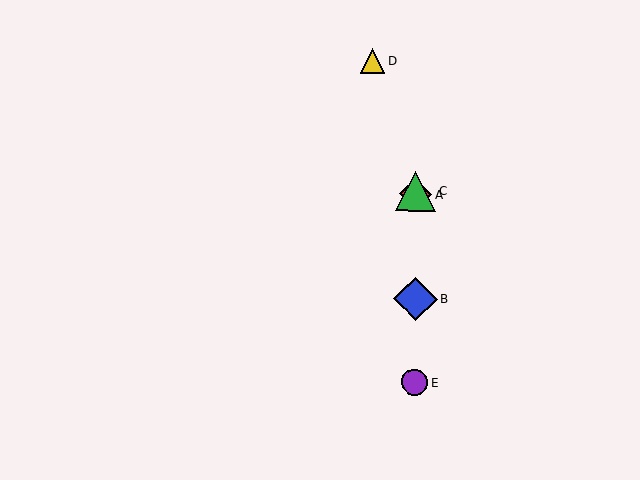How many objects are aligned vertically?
4 objects (A, B, C, E) are aligned vertically.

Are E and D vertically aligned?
No, E is at x≈415 and D is at x≈372.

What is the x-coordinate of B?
Object B is at x≈415.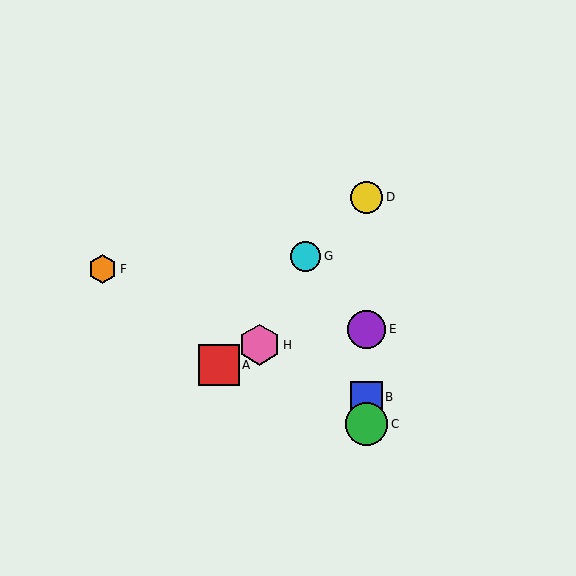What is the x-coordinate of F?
Object F is at x≈102.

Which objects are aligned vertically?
Objects B, C, D, E are aligned vertically.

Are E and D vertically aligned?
Yes, both are at x≈367.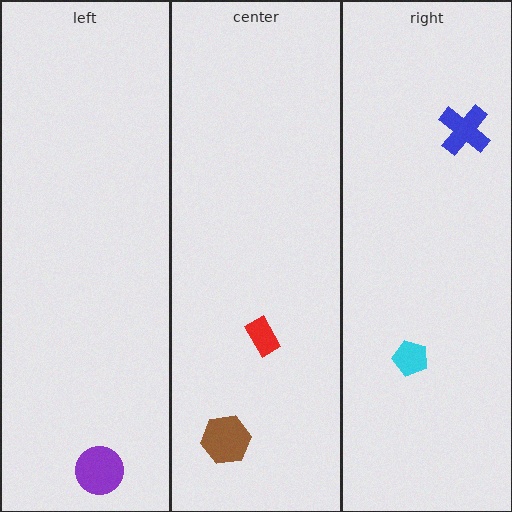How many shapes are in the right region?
2.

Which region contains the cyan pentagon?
The right region.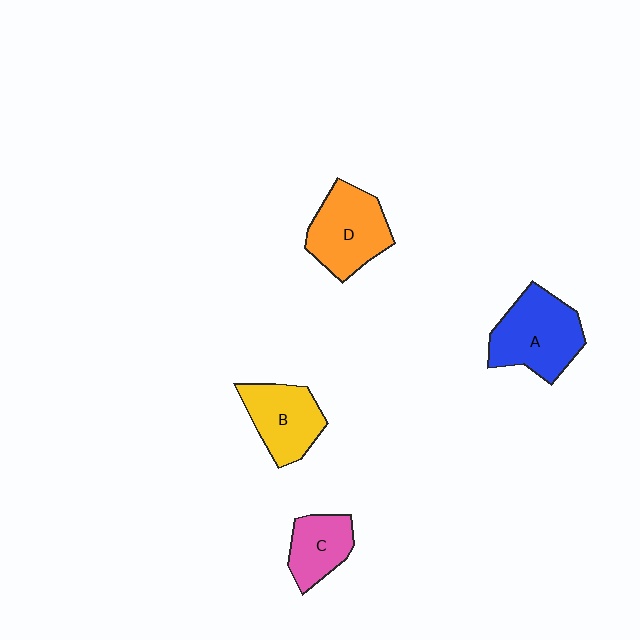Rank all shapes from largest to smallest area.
From largest to smallest: A (blue), D (orange), B (yellow), C (pink).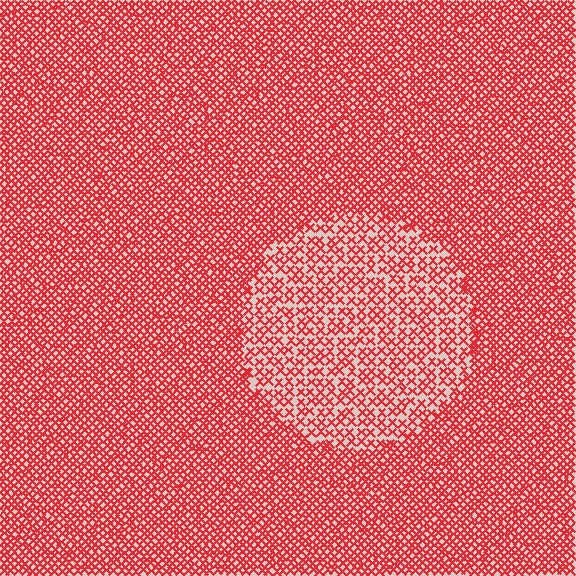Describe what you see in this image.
The image contains small red elements arranged at two different densities. A circle-shaped region is visible where the elements are less densely packed than the surrounding area.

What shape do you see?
I see a circle.